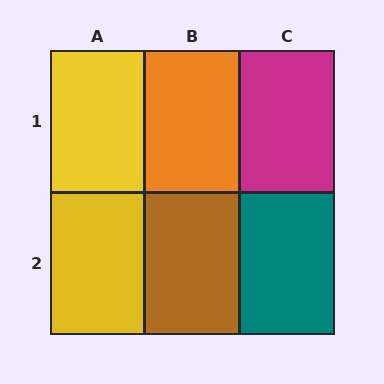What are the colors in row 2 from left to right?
Yellow, brown, teal.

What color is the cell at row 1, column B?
Orange.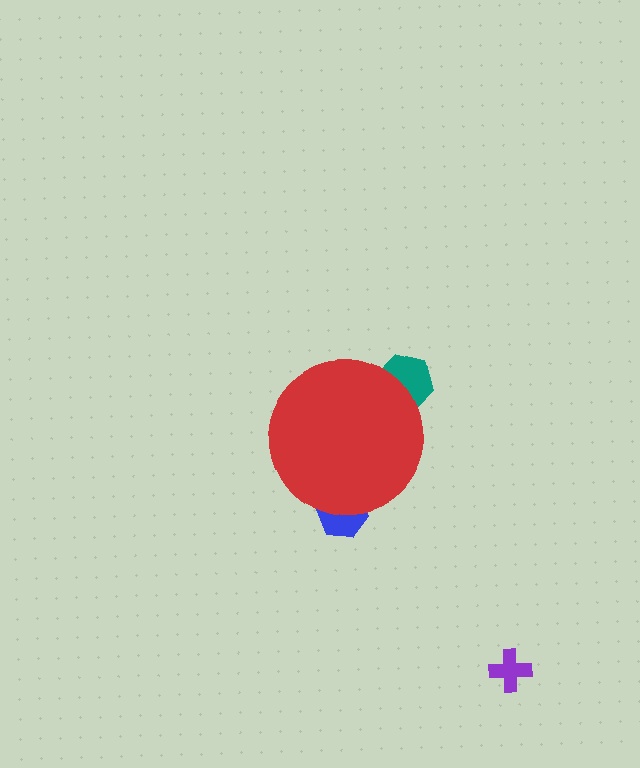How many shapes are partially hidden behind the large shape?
2 shapes are partially hidden.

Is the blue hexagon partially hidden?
Yes, the blue hexagon is partially hidden behind the red circle.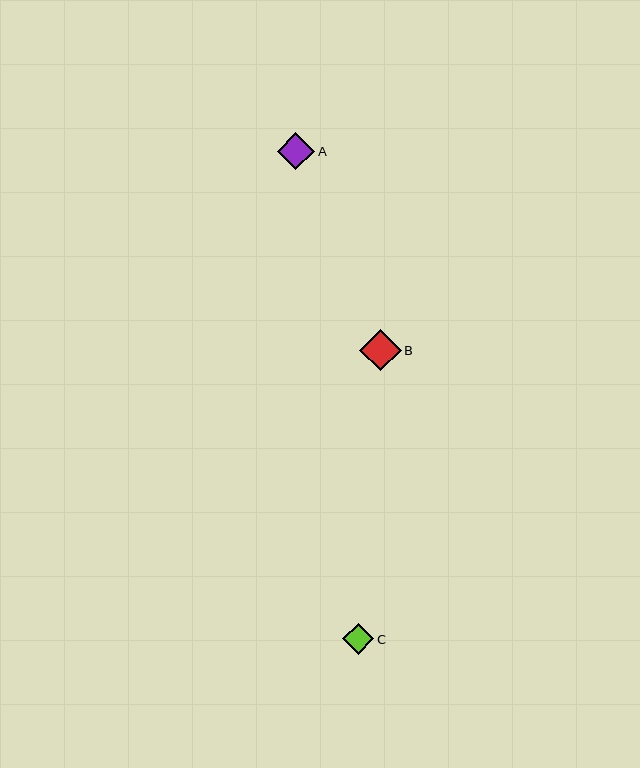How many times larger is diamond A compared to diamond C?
Diamond A is approximately 1.2 times the size of diamond C.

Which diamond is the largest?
Diamond B is the largest with a size of approximately 41 pixels.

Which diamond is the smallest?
Diamond C is the smallest with a size of approximately 31 pixels.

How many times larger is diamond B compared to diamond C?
Diamond B is approximately 1.3 times the size of diamond C.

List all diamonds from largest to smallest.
From largest to smallest: B, A, C.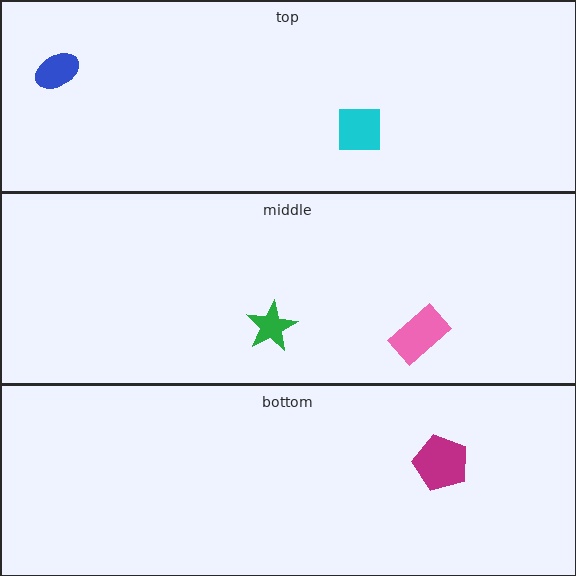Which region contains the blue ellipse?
The top region.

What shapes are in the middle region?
The green star, the pink rectangle.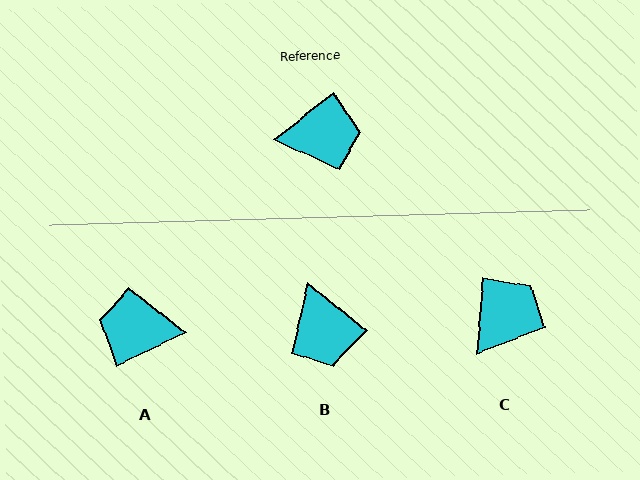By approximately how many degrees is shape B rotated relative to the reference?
Approximately 78 degrees clockwise.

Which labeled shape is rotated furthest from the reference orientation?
A, about 167 degrees away.